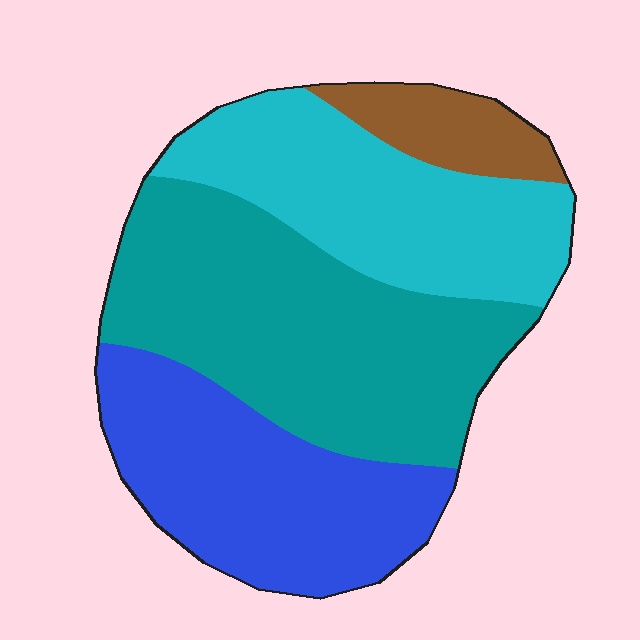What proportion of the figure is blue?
Blue takes up about one quarter (1/4) of the figure.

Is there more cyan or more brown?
Cyan.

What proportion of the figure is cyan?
Cyan covers about 25% of the figure.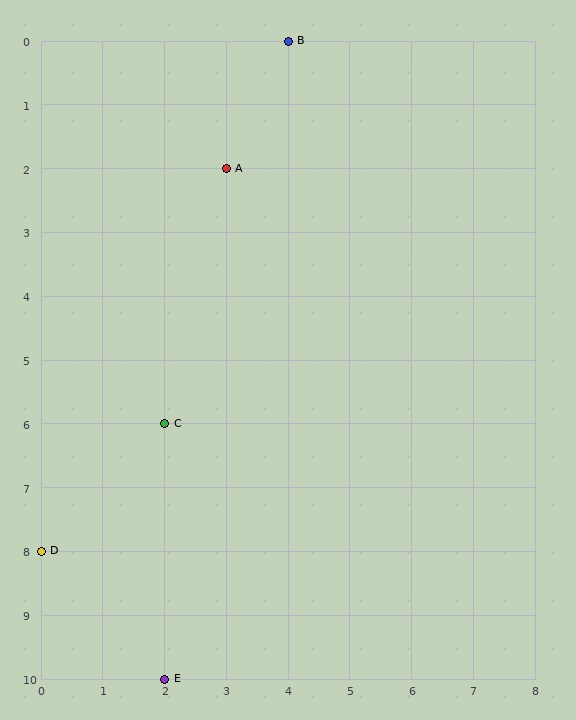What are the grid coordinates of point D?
Point D is at grid coordinates (0, 8).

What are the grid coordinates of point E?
Point E is at grid coordinates (2, 10).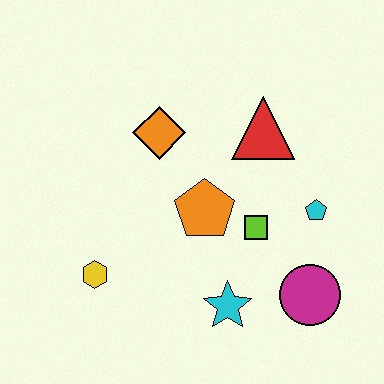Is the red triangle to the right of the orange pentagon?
Yes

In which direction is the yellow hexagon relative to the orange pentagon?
The yellow hexagon is to the left of the orange pentagon.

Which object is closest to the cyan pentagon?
The lime square is closest to the cyan pentagon.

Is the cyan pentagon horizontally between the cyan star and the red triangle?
No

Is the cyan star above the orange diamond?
No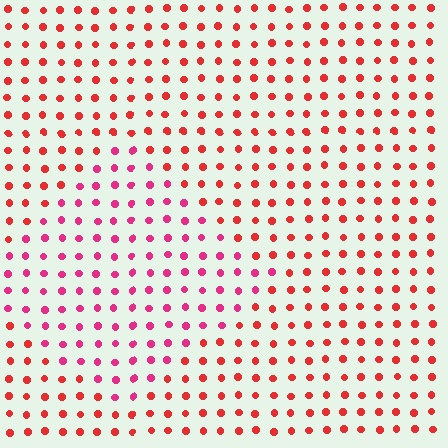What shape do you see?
I see a diamond.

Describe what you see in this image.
The image is filled with small red elements in a uniform arrangement. A diamond-shaped region is visible where the elements are tinted to a slightly different hue, forming a subtle color boundary.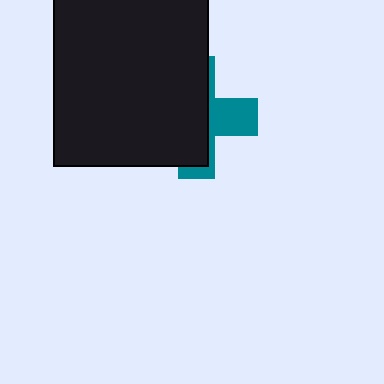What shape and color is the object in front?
The object in front is a black rectangle.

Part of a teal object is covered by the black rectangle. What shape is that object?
It is a cross.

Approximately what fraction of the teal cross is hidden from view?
Roughly 66% of the teal cross is hidden behind the black rectangle.